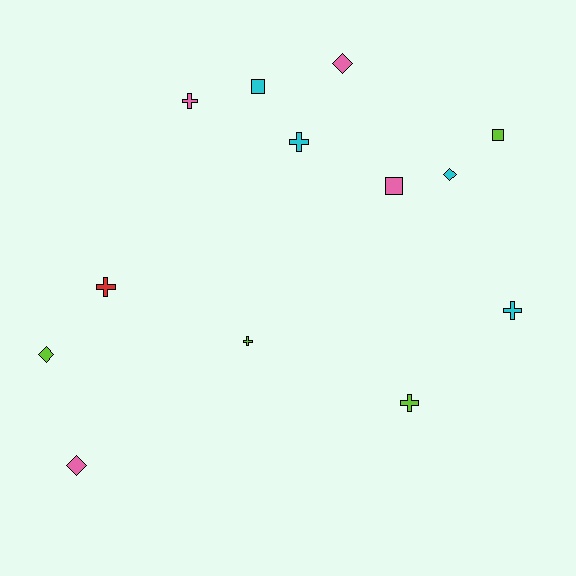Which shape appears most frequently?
Cross, with 6 objects.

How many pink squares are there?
There is 1 pink square.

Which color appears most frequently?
Lime, with 4 objects.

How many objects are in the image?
There are 13 objects.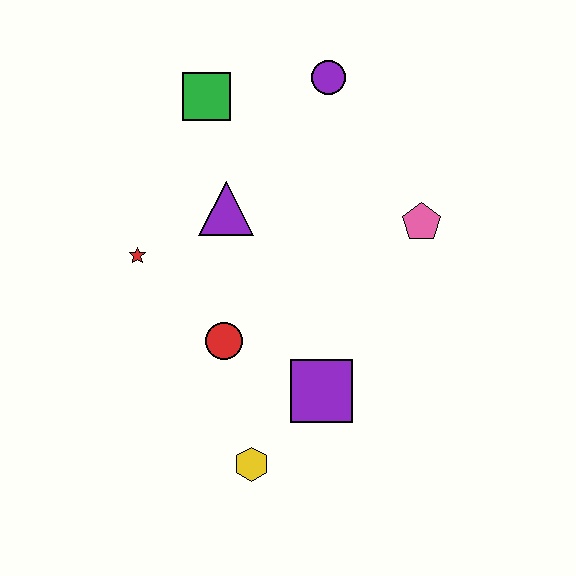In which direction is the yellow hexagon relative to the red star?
The yellow hexagon is below the red star.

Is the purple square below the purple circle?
Yes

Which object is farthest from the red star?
The pink pentagon is farthest from the red star.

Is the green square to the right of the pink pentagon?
No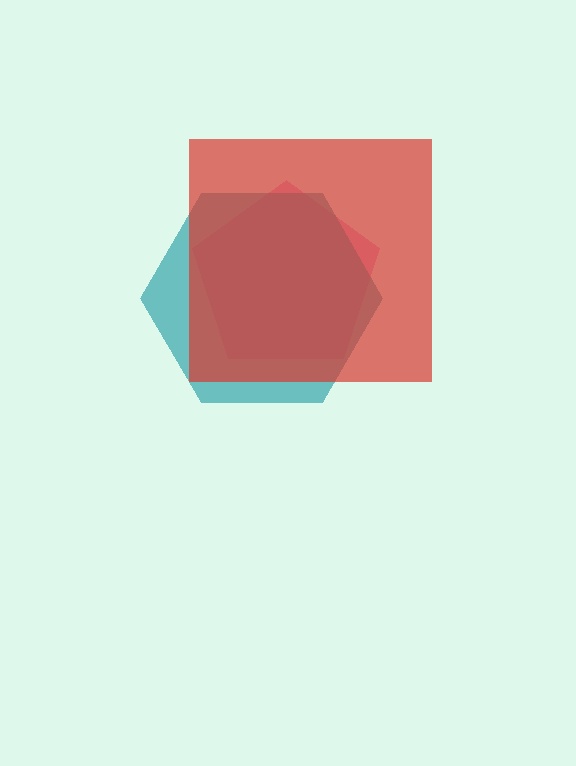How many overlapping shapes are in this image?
There are 3 overlapping shapes in the image.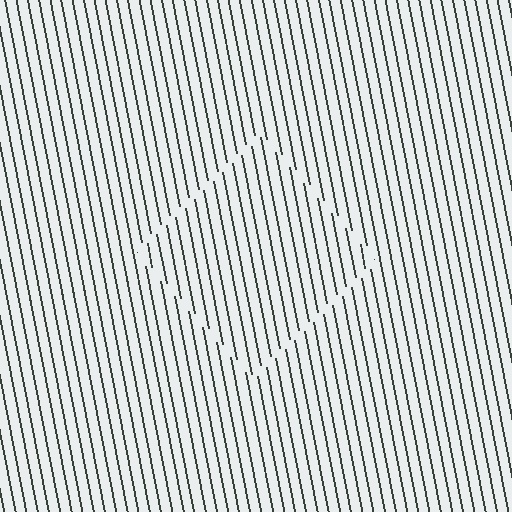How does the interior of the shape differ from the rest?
The interior of the shape contains the same grating, shifted by half a period — the contour is defined by the phase discontinuity where line-ends from the inner and outer gratings abut.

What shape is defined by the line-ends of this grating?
An illusory square. The interior of the shape contains the same grating, shifted by half a period — the contour is defined by the phase discontinuity where line-ends from the inner and outer gratings abut.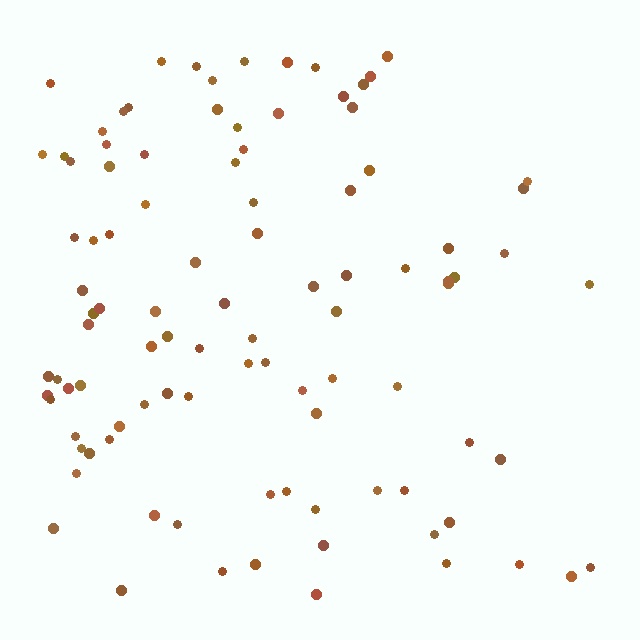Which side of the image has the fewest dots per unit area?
The right.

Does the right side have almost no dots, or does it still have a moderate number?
Still a moderate number, just noticeably fewer than the left.